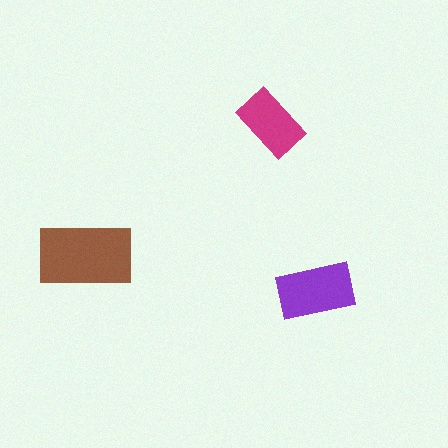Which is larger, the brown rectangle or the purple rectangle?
The brown one.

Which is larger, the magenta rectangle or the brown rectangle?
The brown one.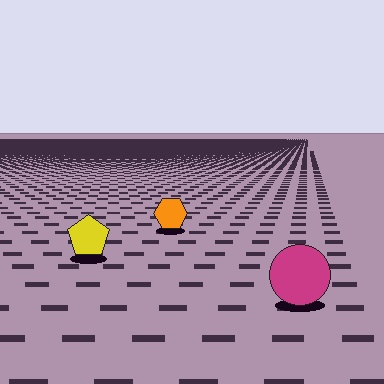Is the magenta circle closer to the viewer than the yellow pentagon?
Yes. The magenta circle is closer — you can tell from the texture gradient: the ground texture is coarser near it.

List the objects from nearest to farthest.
From nearest to farthest: the magenta circle, the yellow pentagon, the orange hexagon.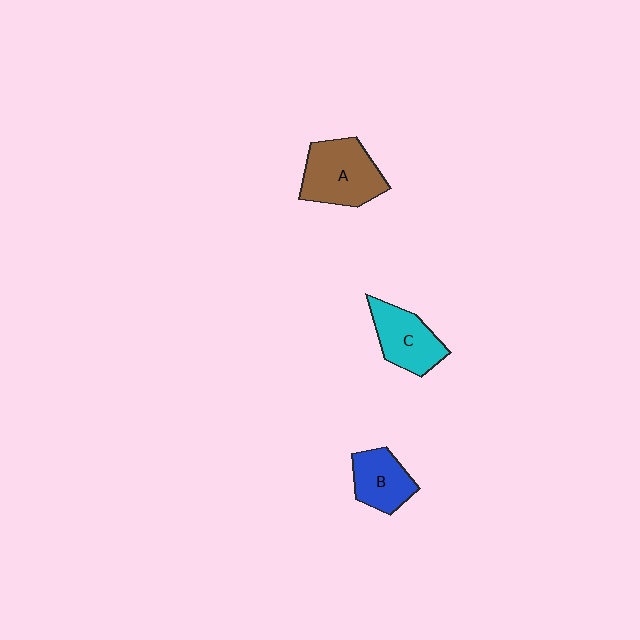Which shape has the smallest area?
Shape B (blue).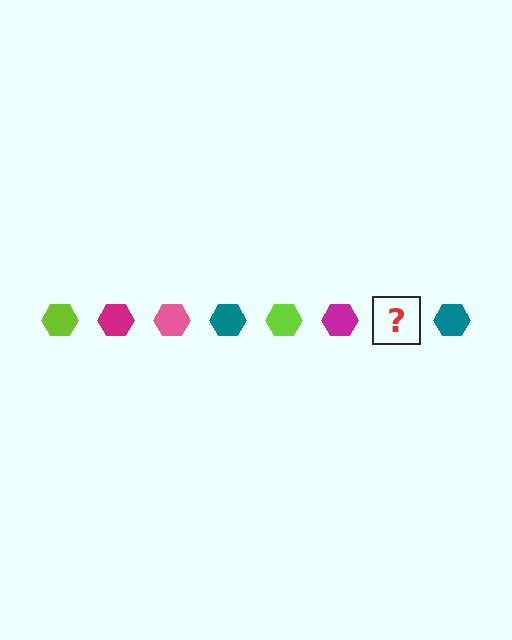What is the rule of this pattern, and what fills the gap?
The rule is that the pattern cycles through lime, magenta, pink, teal hexagons. The gap should be filled with a pink hexagon.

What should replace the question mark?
The question mark should be replaced with a pink hexagon.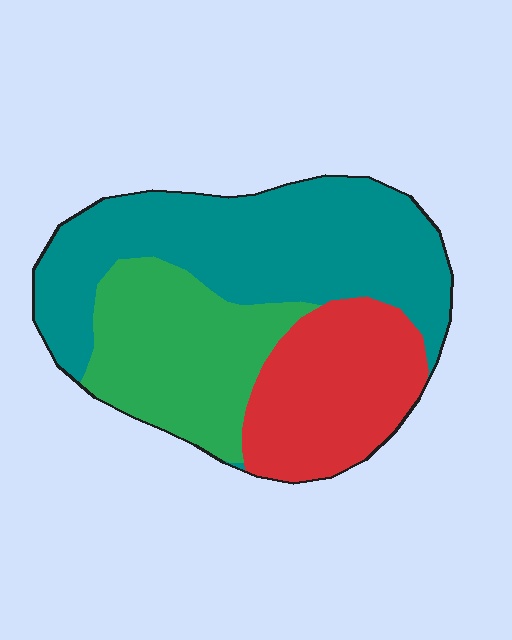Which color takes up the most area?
Teal, at roughly 45%.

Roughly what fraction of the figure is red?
Red takes up about one quarter (1/4) of the figure.